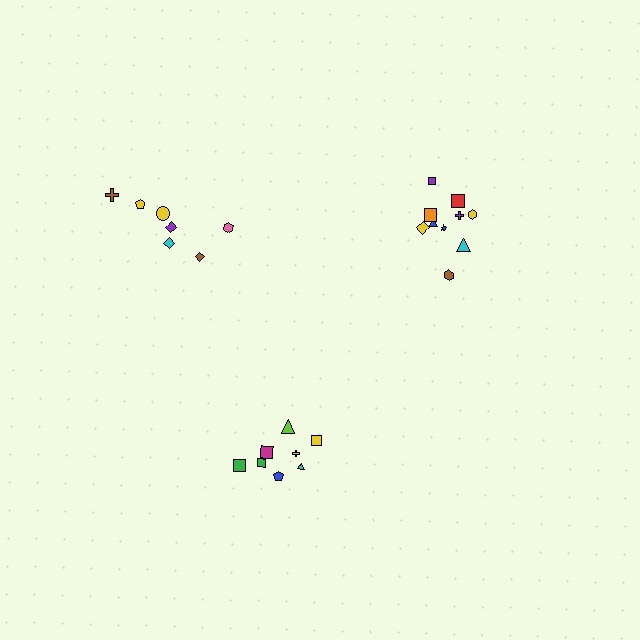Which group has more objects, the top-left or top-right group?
The top-right group.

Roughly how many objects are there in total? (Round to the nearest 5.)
Roughly 25 objects in total.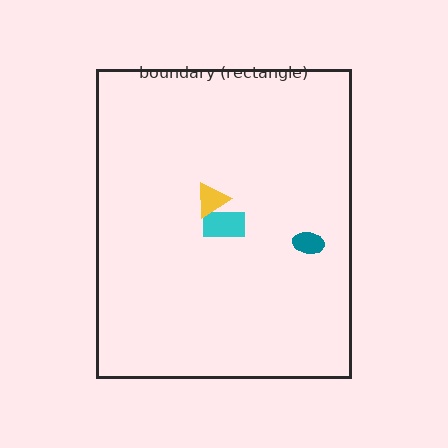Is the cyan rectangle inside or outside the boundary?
Inside.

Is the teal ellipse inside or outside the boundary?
Inside.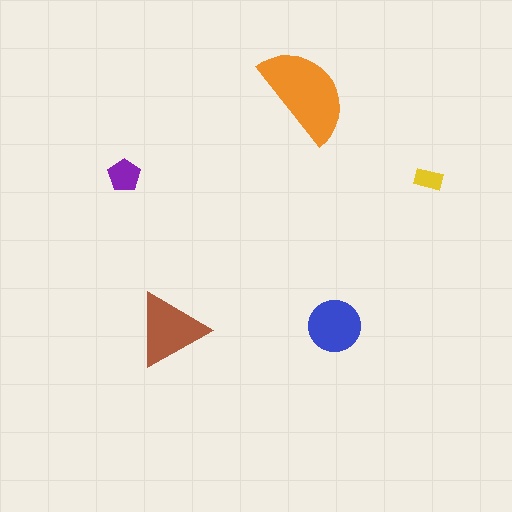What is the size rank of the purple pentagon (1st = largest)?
4th.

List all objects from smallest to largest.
The yellow rectangle, the purple pentagon, the blue circle, the brown triangle, the orange semicircle.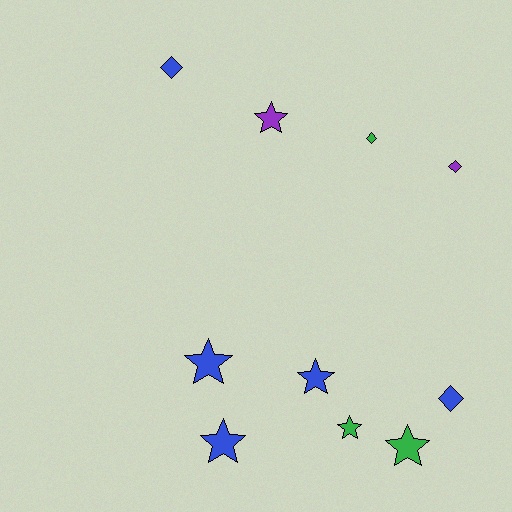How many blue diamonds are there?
There are 2 blue diamonds.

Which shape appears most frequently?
Star, with 6 objects.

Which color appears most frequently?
Blue, with 5 objects.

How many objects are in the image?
There are 10 objects.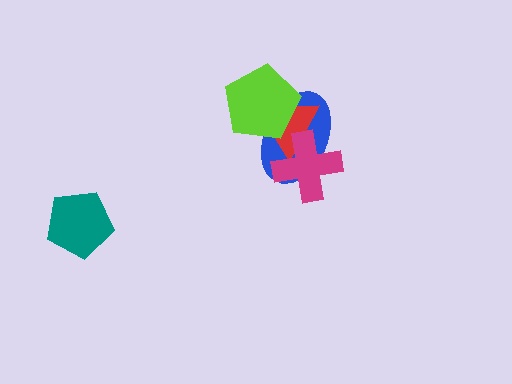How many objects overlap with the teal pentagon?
0 objects overlap with the teal pentagon.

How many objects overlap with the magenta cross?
2 objects overlap with the magenta cross.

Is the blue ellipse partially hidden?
Yes, it is partially covered by another shape.